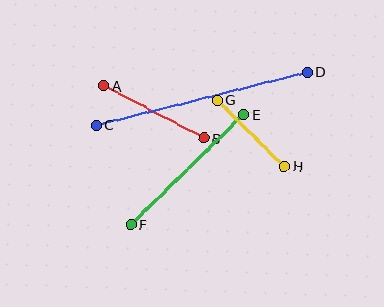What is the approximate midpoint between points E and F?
The midpoint is at approximately (188, 170) pixels.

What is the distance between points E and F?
The distance is approximately 158 pixels.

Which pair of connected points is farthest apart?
Points C and D are farthest apart.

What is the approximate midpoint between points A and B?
The midpoint is at approximately (154, 112) pixels.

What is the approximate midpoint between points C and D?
The midpoint is at approximately (201, 99) pixels.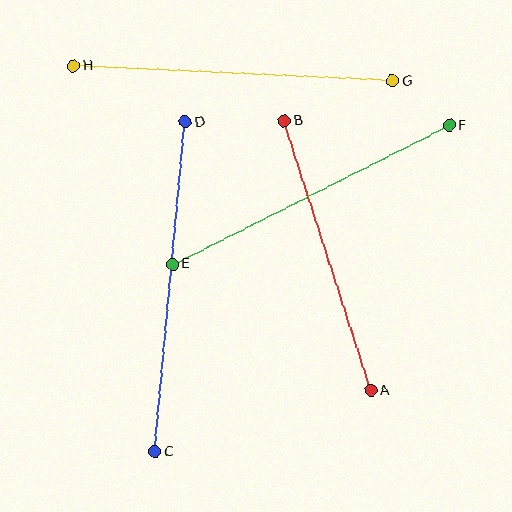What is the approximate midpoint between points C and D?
The midpoint is at approximately (170, 287) pixels.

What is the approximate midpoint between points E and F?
The midpoint is at approximately (311, 195) pixels.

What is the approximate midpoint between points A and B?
The midpoint is at approximately (328, 256) pixels.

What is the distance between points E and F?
The distance is approximately 310 pixels.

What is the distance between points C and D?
The distance is approximately 331 pixels.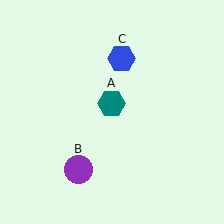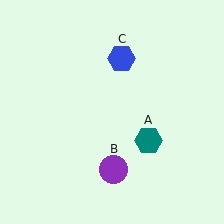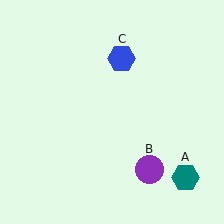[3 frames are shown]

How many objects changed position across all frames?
2 objects changed position: teal hexagon (object A), purple circle (object B).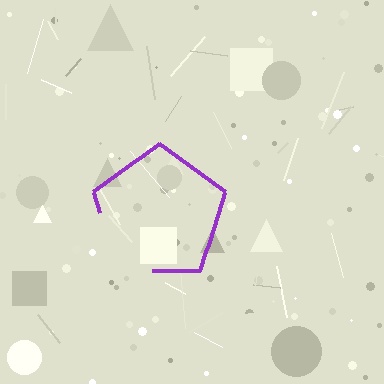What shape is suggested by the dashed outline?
The dashed outline suggests a pentagon.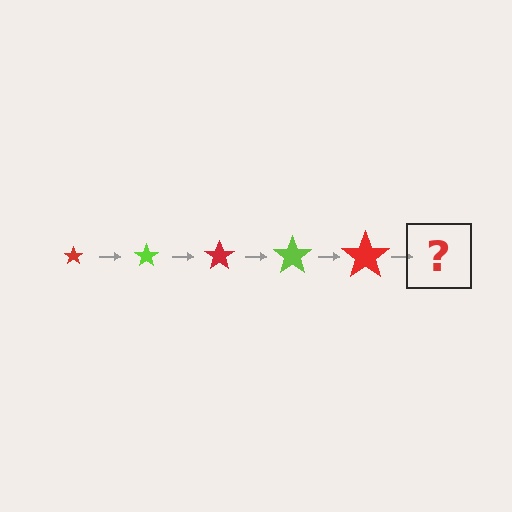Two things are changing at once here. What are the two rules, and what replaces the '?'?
The two rules are that the star grows larger each step and the color cycles through red and lime. The '?' should be a lime star, larger than the previous one.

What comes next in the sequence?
The next element should be a lime star, larger than the previous one.